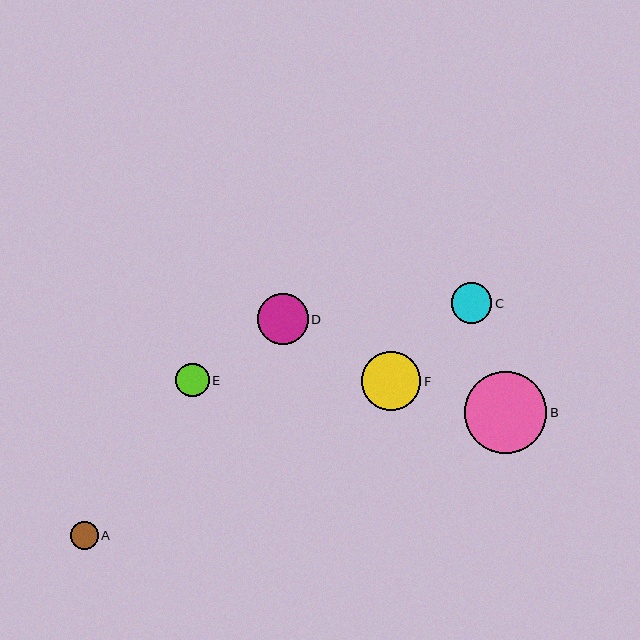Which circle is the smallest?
Circle A is the smallest with a size of approximately 28 pixels.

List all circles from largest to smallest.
From largest to smallest: B, F, D, C, E, A.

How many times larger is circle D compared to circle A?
Circle D is approximately 1.8 times the size of circle A.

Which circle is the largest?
Circle B is the largest with a size of approximately 82 pixels.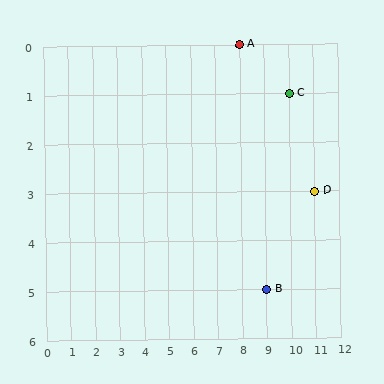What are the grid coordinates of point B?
Point B is at grid coordinates (9, 5).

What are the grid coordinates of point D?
Point D is at grid coordinates (11, 3).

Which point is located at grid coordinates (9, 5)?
Point B is at (9, 5).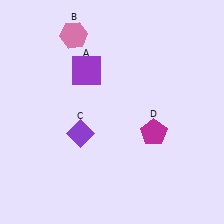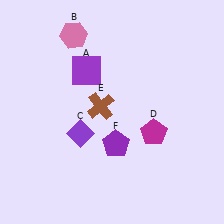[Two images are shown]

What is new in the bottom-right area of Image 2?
A purple pentagon (F) was added in the bottom-right area of Image 2.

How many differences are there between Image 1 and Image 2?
There are 2 differences between the two images.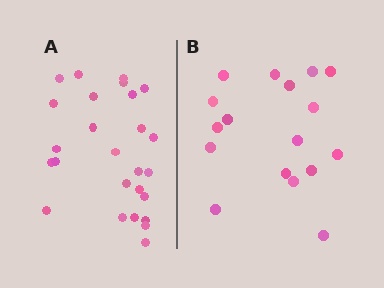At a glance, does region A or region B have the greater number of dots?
Region A (the left region) has more dots.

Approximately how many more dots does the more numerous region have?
Region A has roughly 8 or so more dots than region B.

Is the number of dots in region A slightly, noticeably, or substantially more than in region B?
Region A has substantially more. The ratio is roughly 1.5 to 1.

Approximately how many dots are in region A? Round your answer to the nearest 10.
About 30 dots. (The exact count is 26, which rounds to 30.)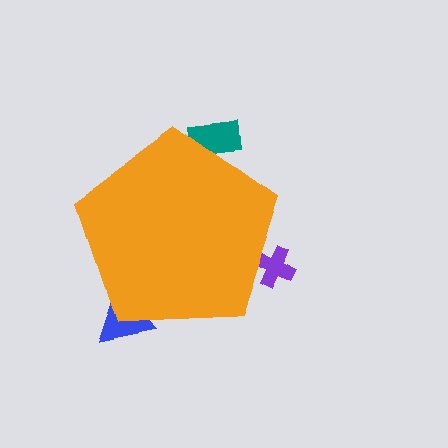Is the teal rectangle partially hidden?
Yes, the teal rectangle is partially hidden behind the orange pentagon.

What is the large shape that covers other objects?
An orange pentagon.